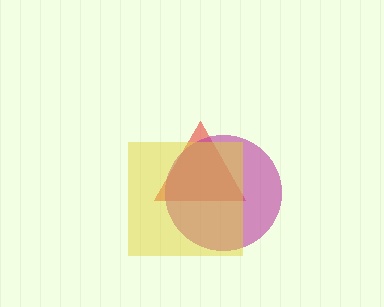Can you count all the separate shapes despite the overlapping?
Yes, there are 3 separate shapes.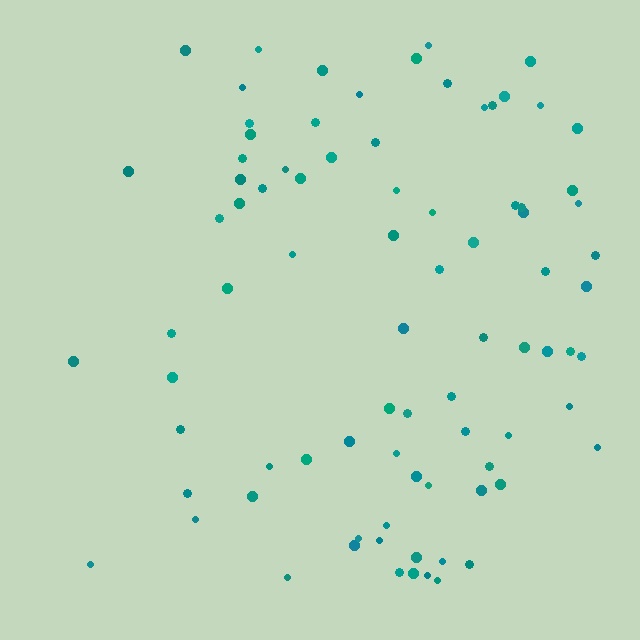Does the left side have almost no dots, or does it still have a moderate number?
Still a moderate number, just noticeably fewer than the right.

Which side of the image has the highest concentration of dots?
The right.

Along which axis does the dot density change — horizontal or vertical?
Horizontal.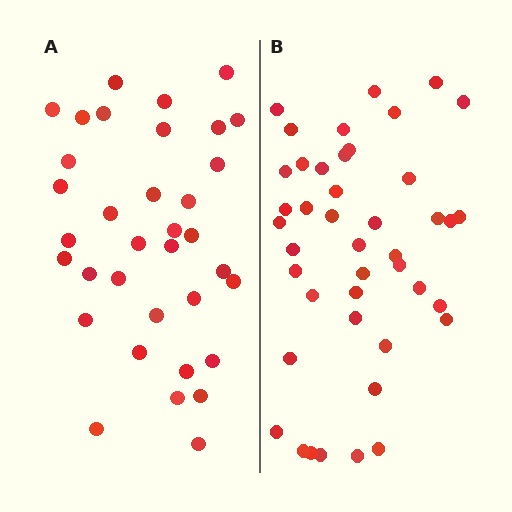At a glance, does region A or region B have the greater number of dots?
Region B (the right region) has more dots.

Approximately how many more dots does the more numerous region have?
Region B has roughly 8 or so more dots than region A.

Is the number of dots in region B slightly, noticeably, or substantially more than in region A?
Region B has only slightly more — the two regions are fairly close. The ratio is roughly 1.2 to 1.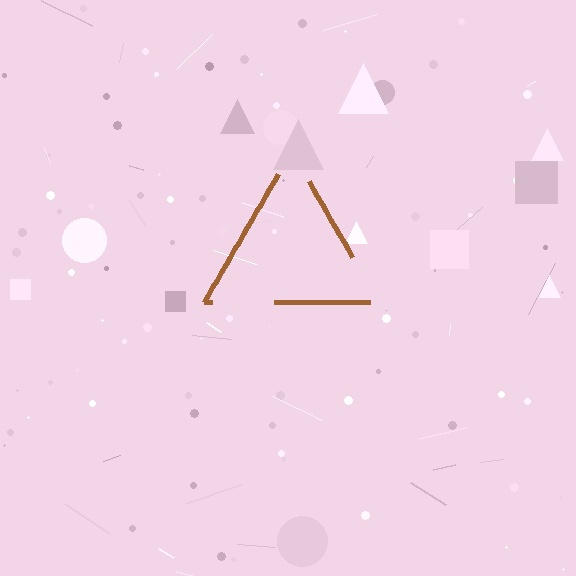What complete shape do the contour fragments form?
The contour fragments form a triangle.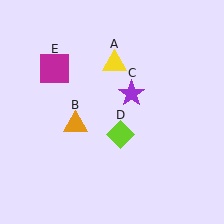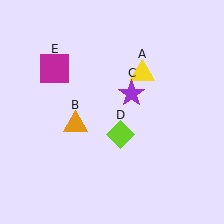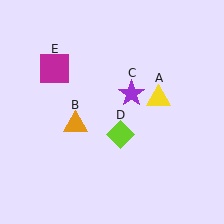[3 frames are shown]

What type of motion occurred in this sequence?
The yellow triangle (object A) rotated clockwise around the center of the scene.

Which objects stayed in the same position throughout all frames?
Orange triangle (object B) and purple star (object C) and lime diamond (object D) and magenta square (object E) remained stationary.